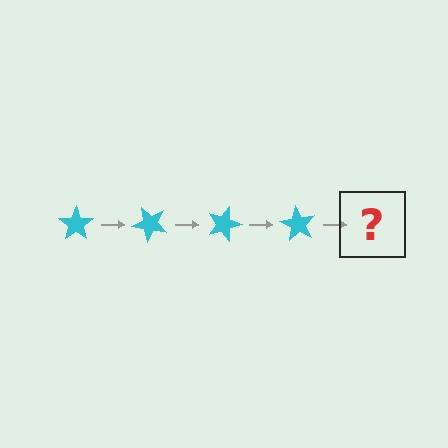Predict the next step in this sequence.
The next step is a cyan star rotated 180 degrees.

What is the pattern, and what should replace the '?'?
The pattern is that the star rotates 45 degrees each step. The '?' should be a cyan star rotated 180 degrees.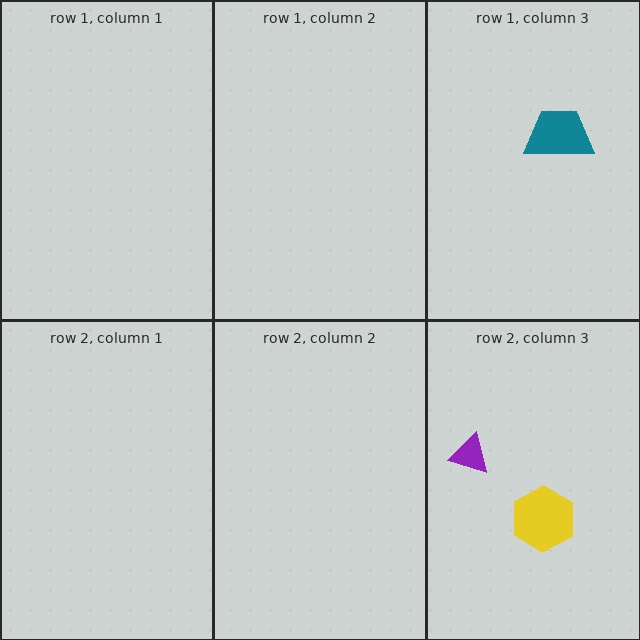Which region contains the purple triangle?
The row 2, column 3 region.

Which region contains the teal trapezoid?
The row 1, column 3 region.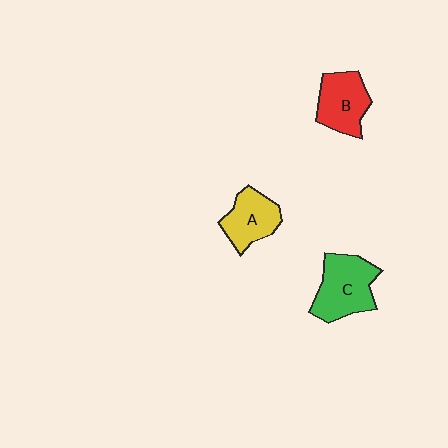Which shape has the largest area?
Shape C (green).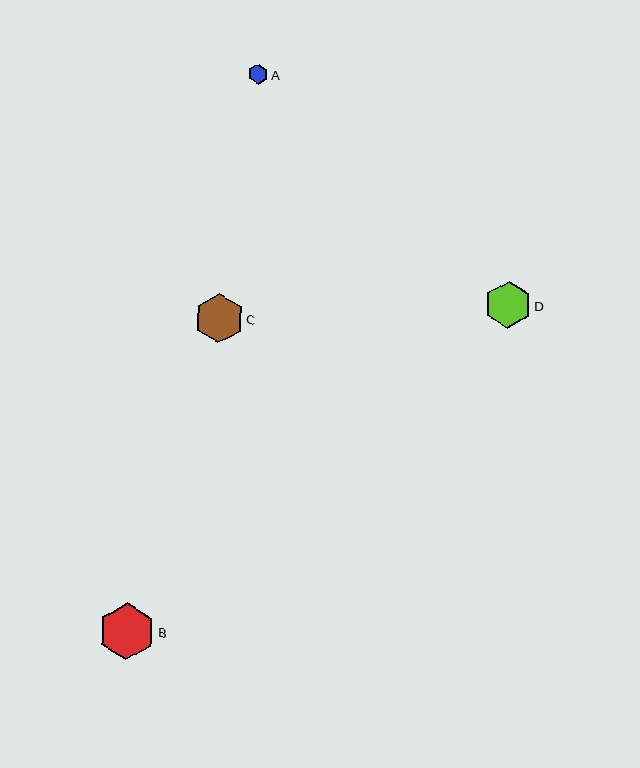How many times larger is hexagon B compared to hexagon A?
Hexagon B is approximately 2.8 times the size of hexagon A.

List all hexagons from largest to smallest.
From largest to smallest: B, C, D, A.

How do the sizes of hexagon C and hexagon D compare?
Hexagon C and hexagon D are approximately the same size.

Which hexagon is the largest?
Hexagon B is the largest with a size of approximately 57 pixels.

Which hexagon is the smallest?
Hexagon A is the smallest with a size of approximately 20 pixels.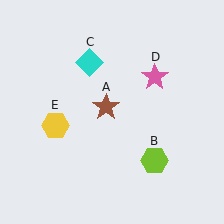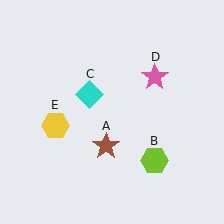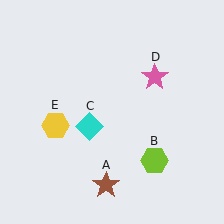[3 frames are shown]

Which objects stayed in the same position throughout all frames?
Lime hexagon (object B) and pink star (object D) and yellow hexagon (object E) remained stationary.